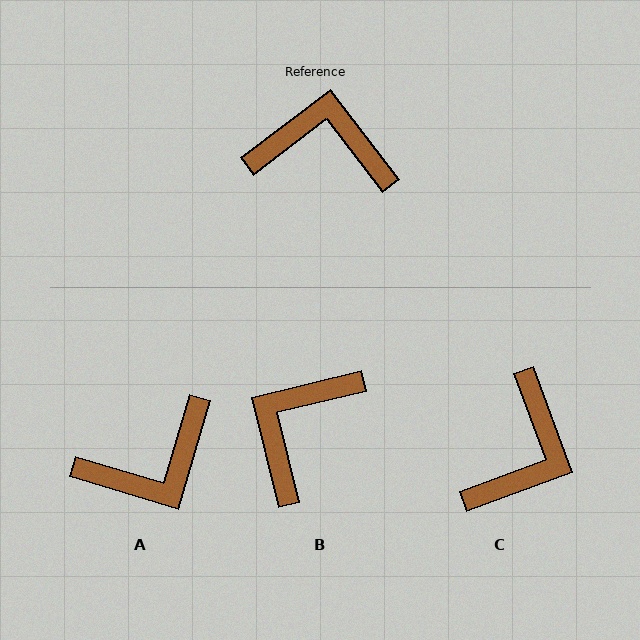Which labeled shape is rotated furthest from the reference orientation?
A, about 144 degrees away.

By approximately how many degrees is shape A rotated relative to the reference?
Approximately 144 degrees clockwise.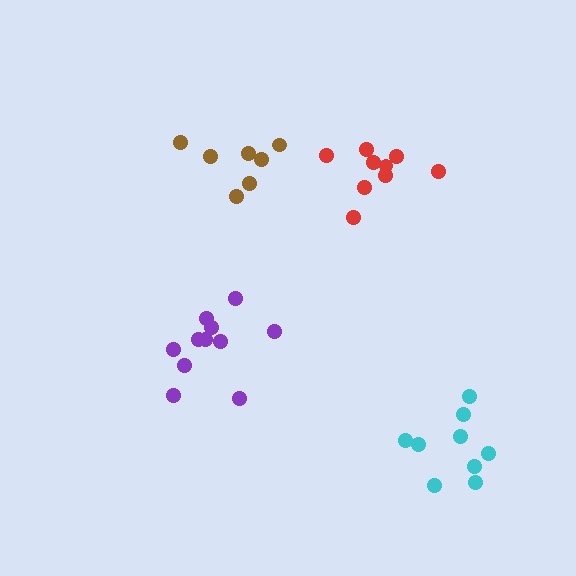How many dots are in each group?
Group 1: 9 dots, Group 2: 9 dots, Group 3: 11 dots, Group 4: 7 dots (36 total).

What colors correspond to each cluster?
The clusters are colored: red, cyan, purple, brown.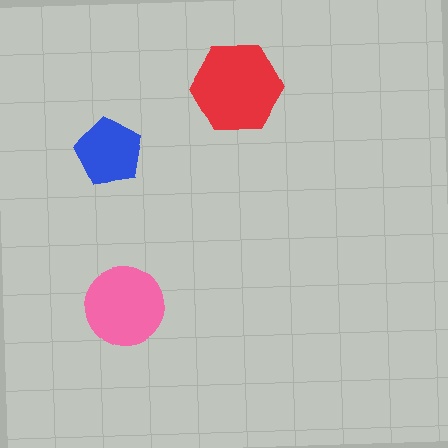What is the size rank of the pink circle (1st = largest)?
2nd.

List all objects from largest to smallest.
The red hexagon, the pink circle, the blue pentagon.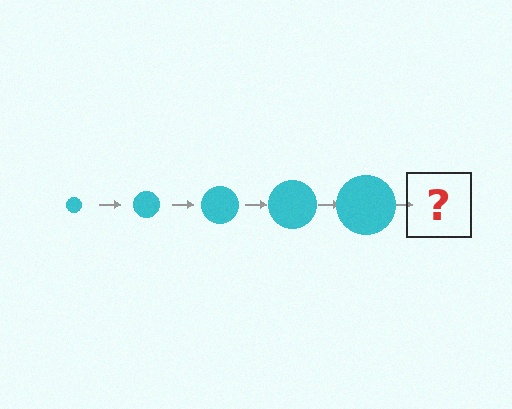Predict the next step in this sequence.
The next step is a cyan circle, larger than the previous one.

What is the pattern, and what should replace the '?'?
The pattern is that the circle gets progressively larger each step. The '?' should be a cyan circle, larger than the previous one.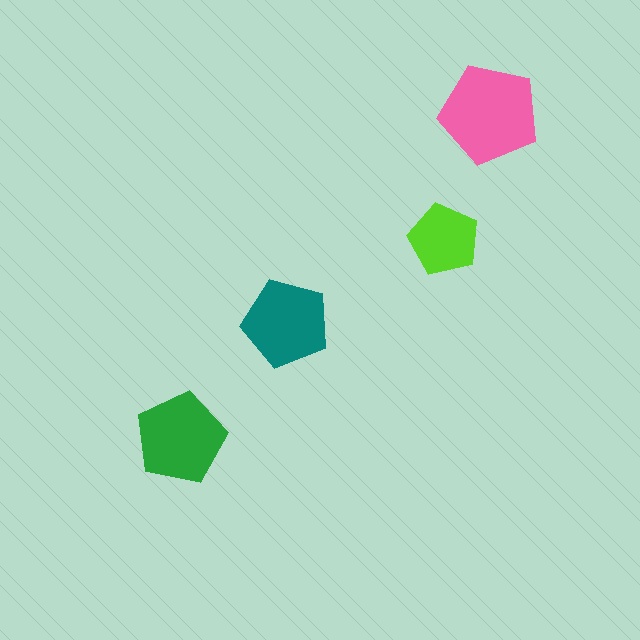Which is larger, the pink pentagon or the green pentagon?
The pink one.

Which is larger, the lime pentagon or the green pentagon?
The green one.